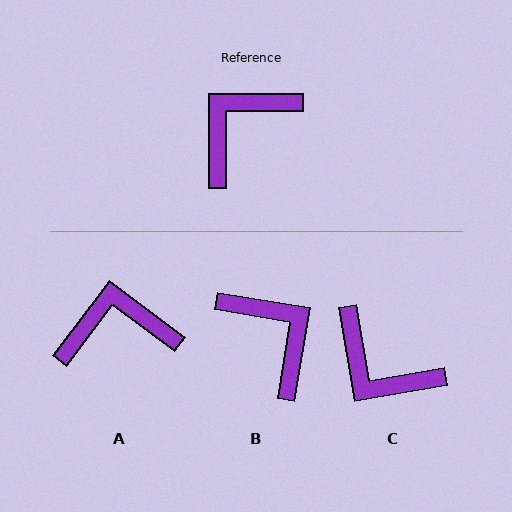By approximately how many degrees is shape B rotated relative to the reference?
Approximately 100 degrees clockwise.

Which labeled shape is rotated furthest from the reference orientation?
B, about 100 degrees away.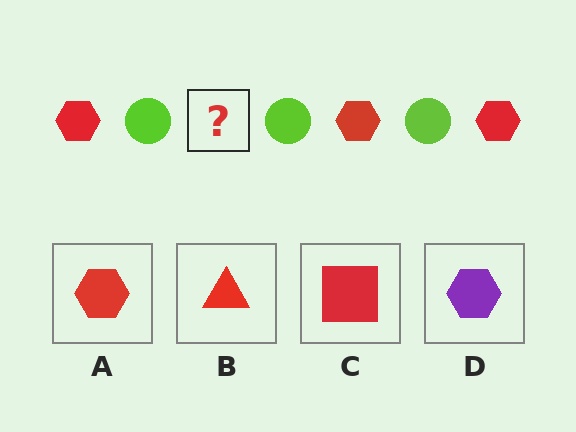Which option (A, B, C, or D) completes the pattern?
A.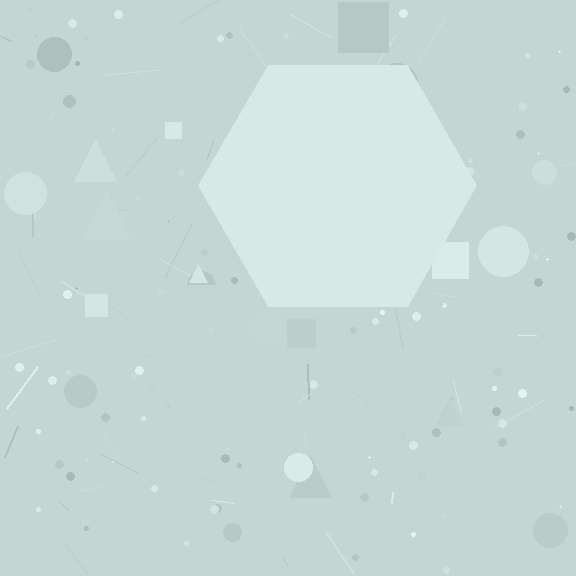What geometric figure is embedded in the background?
A hexagon is embedded in the background.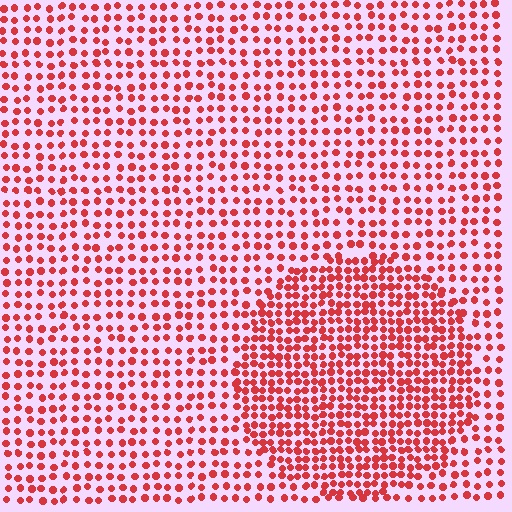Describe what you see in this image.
The image contains small red elements arranged at two different densities. A circle-shaped region is visible where the elements are more densely packed than the surrounding area.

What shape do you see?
I see a circle.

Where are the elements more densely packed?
The elements are more densely packed inside the circle boundary.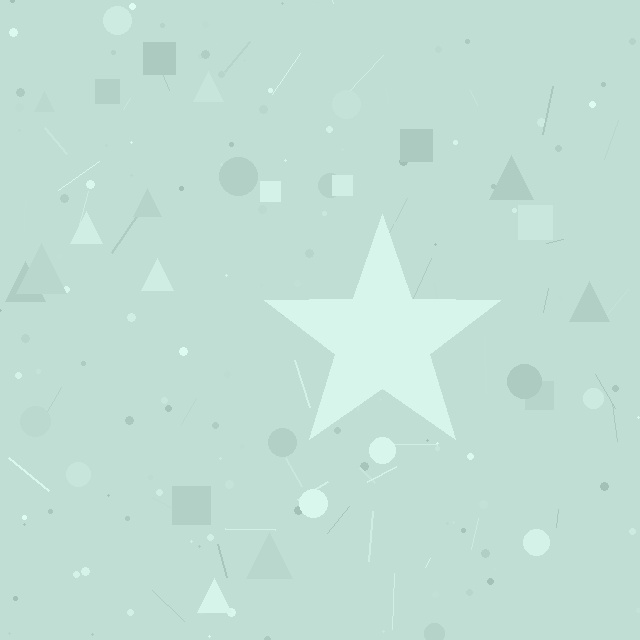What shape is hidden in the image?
A star is hidden in the image.